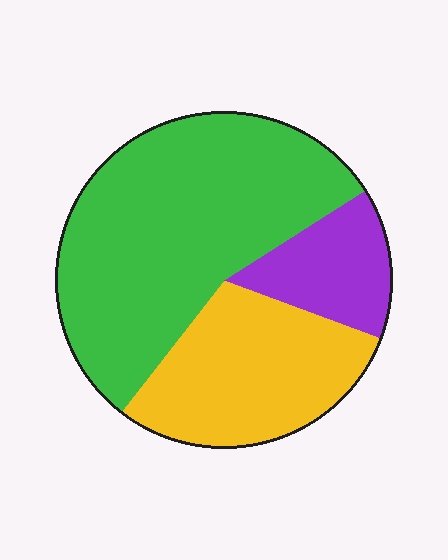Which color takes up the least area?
Purple, at roughly 15%.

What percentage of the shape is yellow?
Yellow covers about 30% of the shape.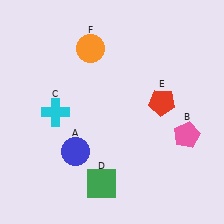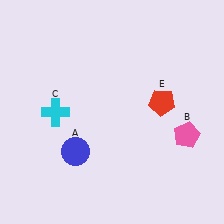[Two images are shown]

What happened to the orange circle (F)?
The orange circle (F) was removed in Image 2. It was in the top-left area of Image 1.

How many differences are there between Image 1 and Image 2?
There are 2 differences between the two images.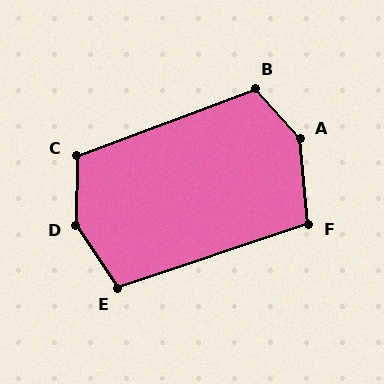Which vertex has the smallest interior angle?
F, at approximately 103 degrees.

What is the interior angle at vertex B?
Approximately 112 degrees (obtuse).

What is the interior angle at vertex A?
Approximately 143 degrees (obtuse).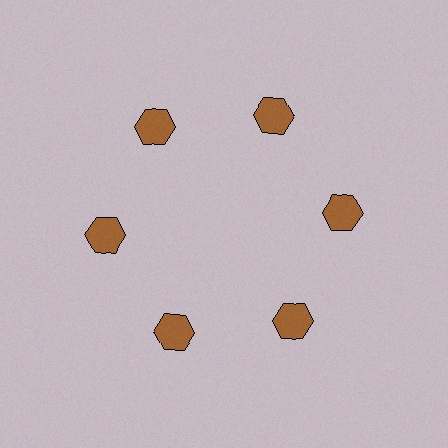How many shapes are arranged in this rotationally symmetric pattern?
There are 6 shapes, arranged in 6 groups of 1.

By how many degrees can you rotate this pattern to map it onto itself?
The pattern maps onto itself every 60 degrees of rotation.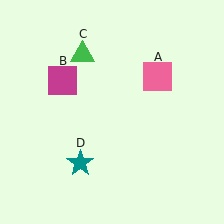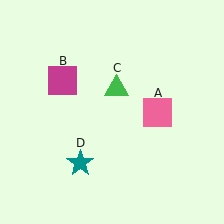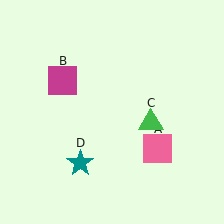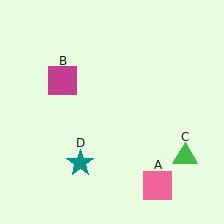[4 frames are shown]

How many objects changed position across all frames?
2 objects changed position: pink square (object A), green triangle (object C).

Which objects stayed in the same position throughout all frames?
Magenta square (object B) and teal star (object D) remained stationary.